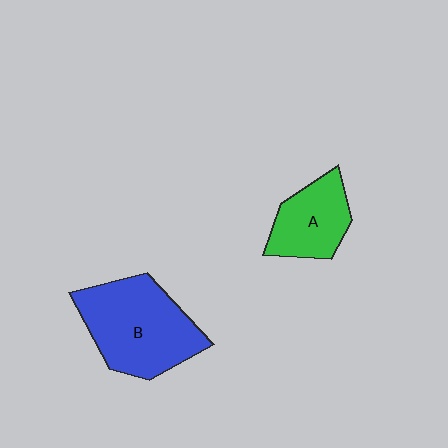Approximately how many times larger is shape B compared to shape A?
Approximately 1.7 times.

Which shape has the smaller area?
Shape A (green).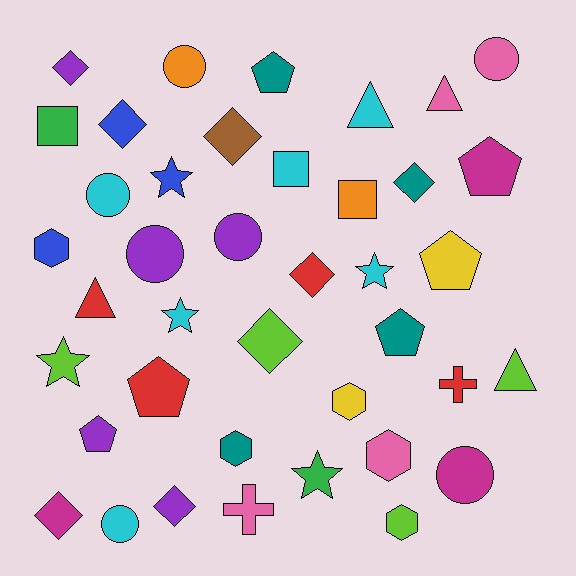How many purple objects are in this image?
There are 5 purple objects.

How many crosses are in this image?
There are 2 crosses.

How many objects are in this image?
There are 40 objects.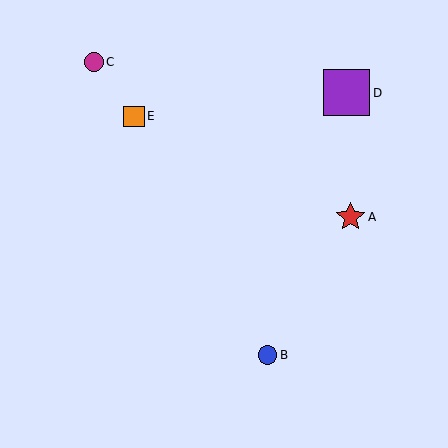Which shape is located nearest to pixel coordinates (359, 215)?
The red star (labeled A) at (351, 217) is nearest to that location.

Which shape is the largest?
The purple square (labeled D) is the largest.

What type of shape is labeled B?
Shape B is a blue circle.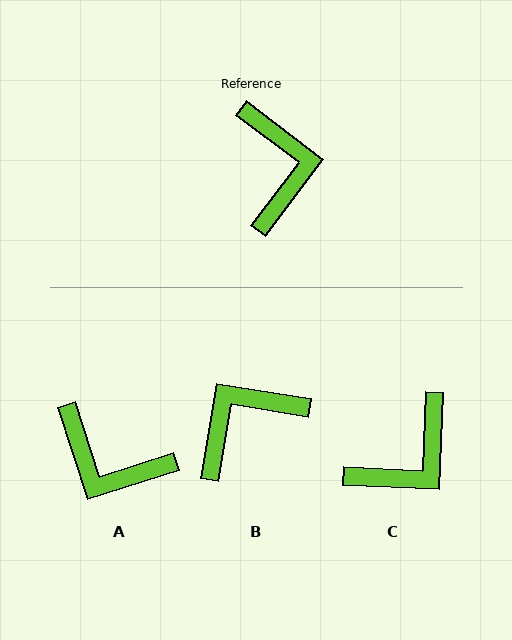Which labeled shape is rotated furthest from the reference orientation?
A, about 125 degrees away.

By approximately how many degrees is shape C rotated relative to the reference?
Approximately 55 degrees clockwise.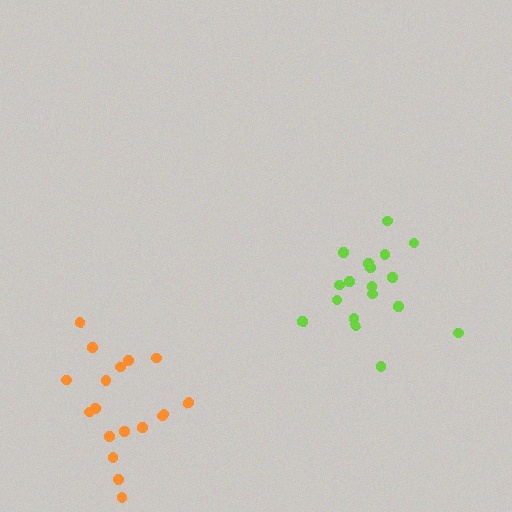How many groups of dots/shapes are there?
There are 2 groups.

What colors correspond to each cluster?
The clusters are colored: orange, lime.